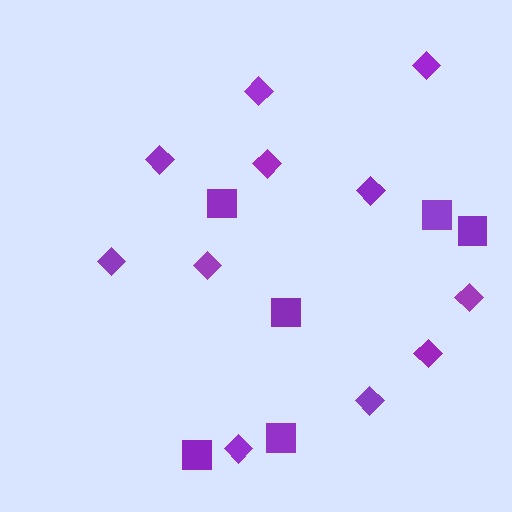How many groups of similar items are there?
There are 2 groups: one group of squares (6) and one group of diamonds (11).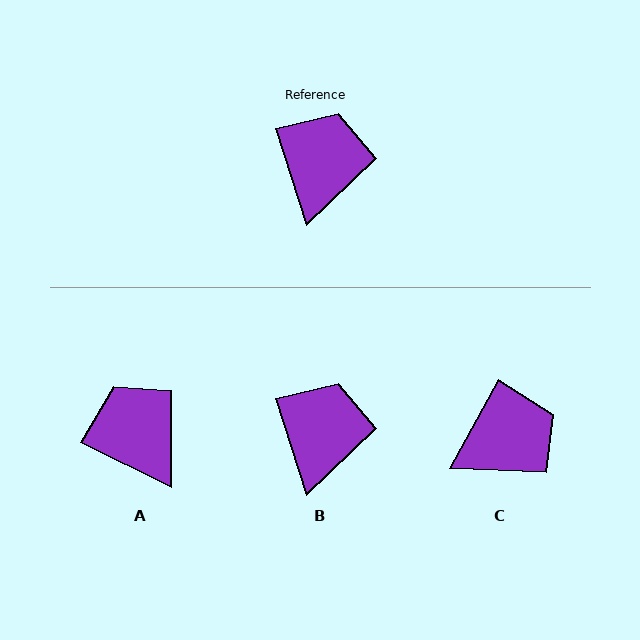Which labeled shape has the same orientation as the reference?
B.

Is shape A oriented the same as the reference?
No, it is off by about 46 degrees.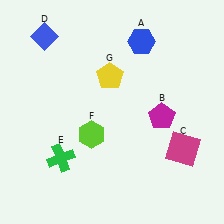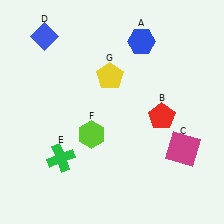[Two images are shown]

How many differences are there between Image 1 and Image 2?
There is 1 difference between the two images.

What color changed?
The pentagon (B) changed from magenta in Image 1 to red in Image 2.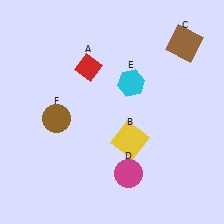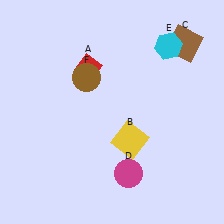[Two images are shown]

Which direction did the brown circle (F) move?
The brown circle (F) moved up.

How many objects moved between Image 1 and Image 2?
2 objects moved between the two images.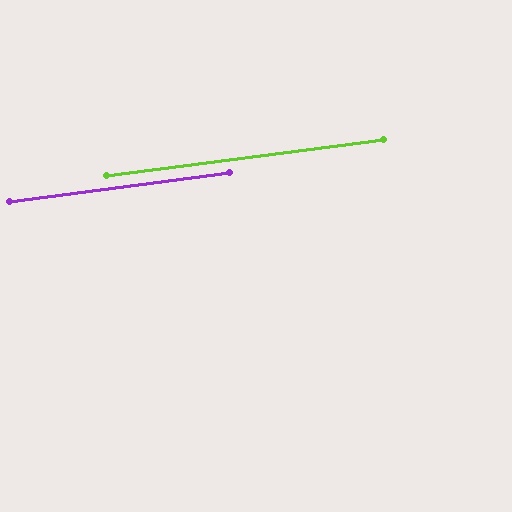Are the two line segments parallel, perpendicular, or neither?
Parallel — their directions differ by only 0.1°.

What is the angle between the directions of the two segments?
Approximately 0 degrees.